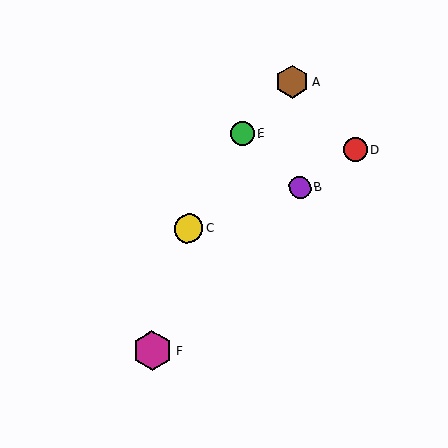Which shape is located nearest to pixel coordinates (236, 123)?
The green circle (labeled E) at (242, 133) is nearest to that location.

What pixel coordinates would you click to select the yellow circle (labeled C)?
Click at (189, 228) to select the yellow circle C.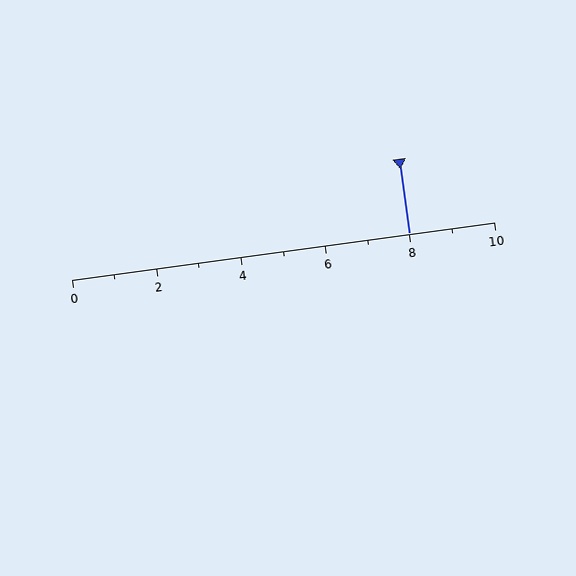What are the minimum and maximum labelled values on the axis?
The axis runs from 0 to 10.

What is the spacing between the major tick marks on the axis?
The major ticks are spaced 2 apart.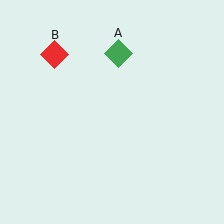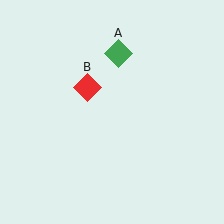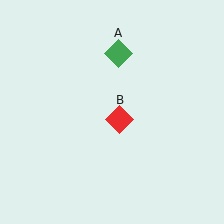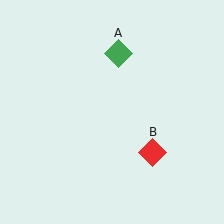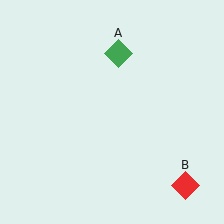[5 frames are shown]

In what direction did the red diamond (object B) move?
The red diamond (object B) moved down and to the right.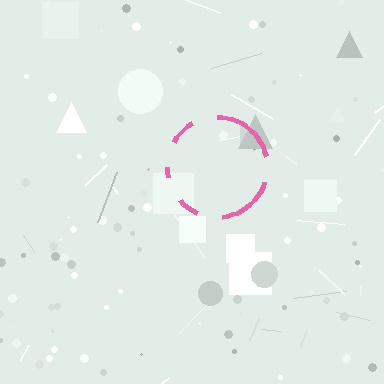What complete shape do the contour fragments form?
The contour fragments form a circle.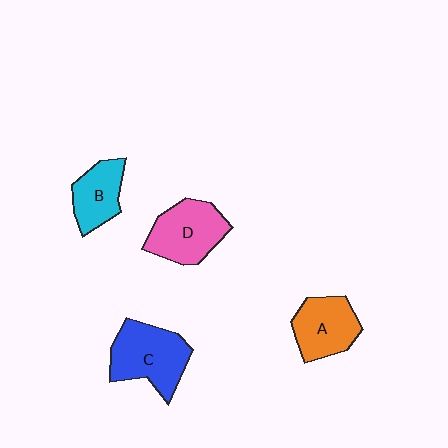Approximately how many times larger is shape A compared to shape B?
Approximately 1.2 times.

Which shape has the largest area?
Shape C (blue).